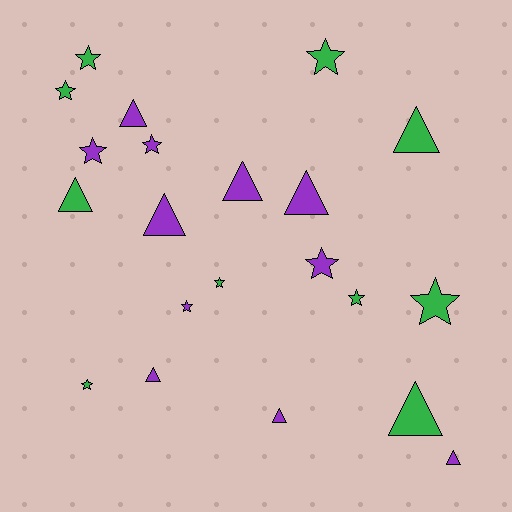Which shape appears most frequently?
Star, with 11 objects.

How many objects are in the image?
There are 21 objects.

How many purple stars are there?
There are 4 purple stars.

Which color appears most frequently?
Purple, with 11 objects.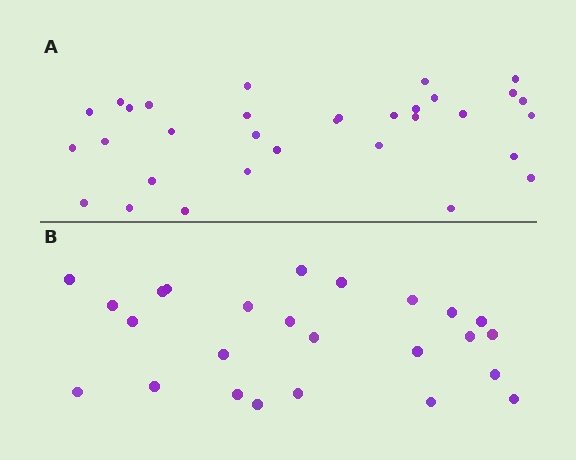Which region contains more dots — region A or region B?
Region A (the top region) has more dots.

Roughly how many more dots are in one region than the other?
Region A has roughly 8 or so more dots than region B.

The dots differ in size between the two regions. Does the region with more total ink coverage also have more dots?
No. Region B has more total ink coverage because its dots are larger, but region A actually contains more individual dots. Total area can be misleading — the number of items is what matters here.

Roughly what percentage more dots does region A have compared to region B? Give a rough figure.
About 30% more.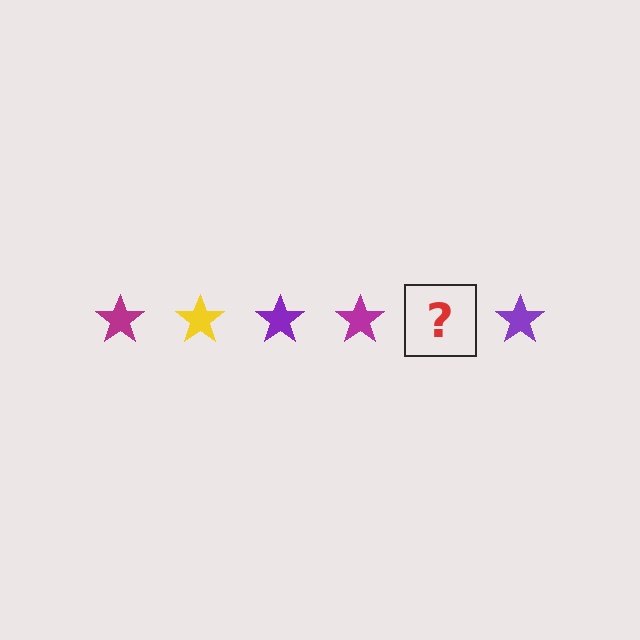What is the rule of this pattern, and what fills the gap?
The rule is that the pattern cycles through magenta, yellow, purple stars. The gap should be filled with a yellow star.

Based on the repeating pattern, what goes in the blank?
The blank should be a yellow star.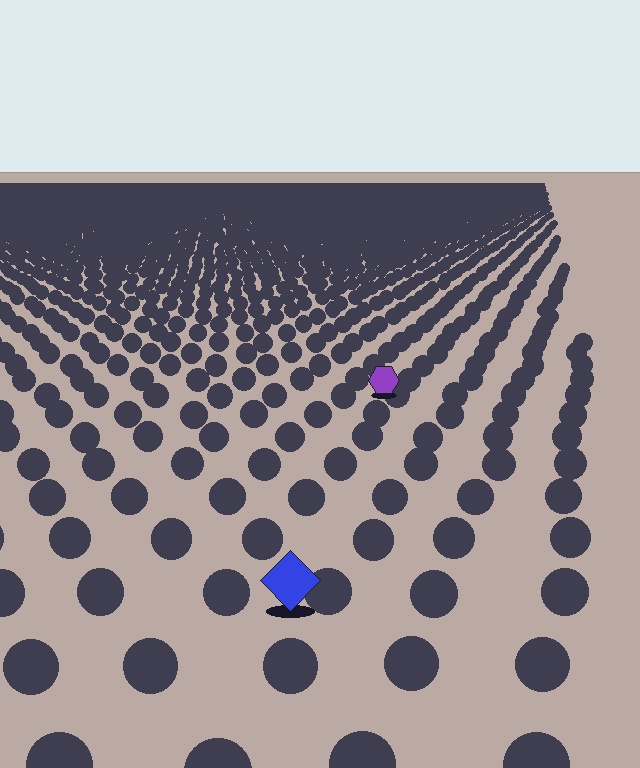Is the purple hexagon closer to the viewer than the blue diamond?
No. The blue diamond is closer — you can tell from the texture gradient: the ground texture is coarser near it.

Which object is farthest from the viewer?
The purple hexagon is farthest from the viewer. It appears smaller and the ground texture around it is denser.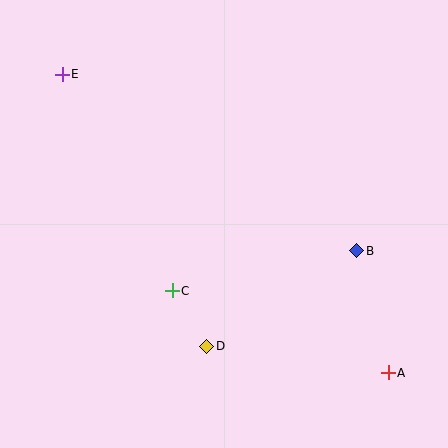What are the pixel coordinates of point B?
Point B is at (357, 251).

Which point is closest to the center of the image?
Point C at (172, 291) is closest to the center.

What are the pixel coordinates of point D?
Point D is at (207, 346).